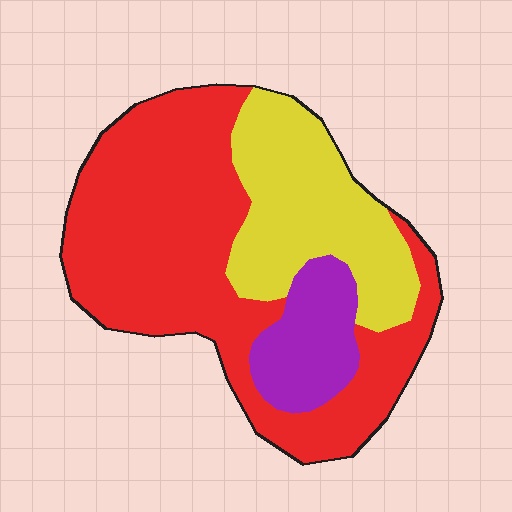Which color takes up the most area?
Red, at roughly 60%.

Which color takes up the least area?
Purple, at roughly 15%.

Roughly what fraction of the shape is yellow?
Yellow takes up about one quarter (1/4) of the shape.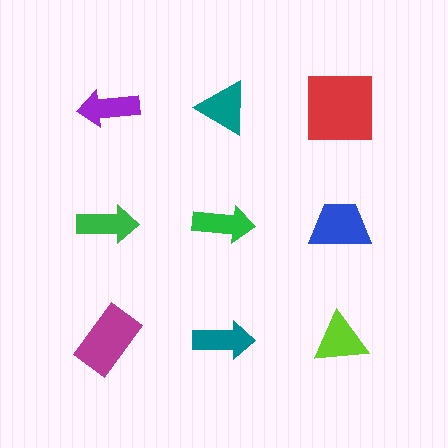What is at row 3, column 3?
A lime triangle.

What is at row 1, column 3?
A red square.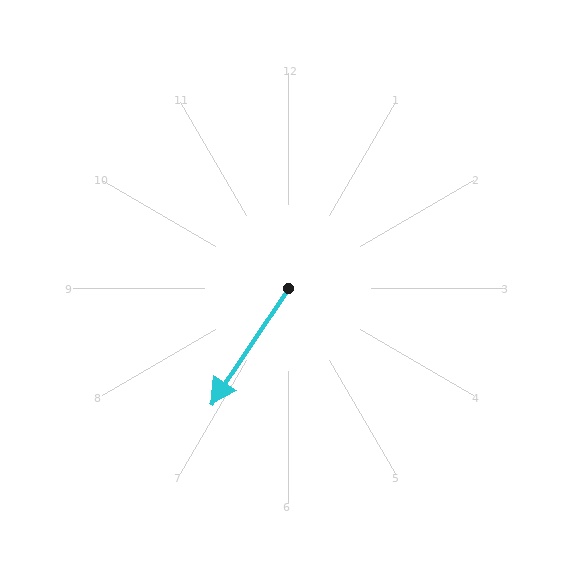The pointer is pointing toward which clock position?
Roughly 7 o'clock.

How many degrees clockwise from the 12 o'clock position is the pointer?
Approximately 214 degrees.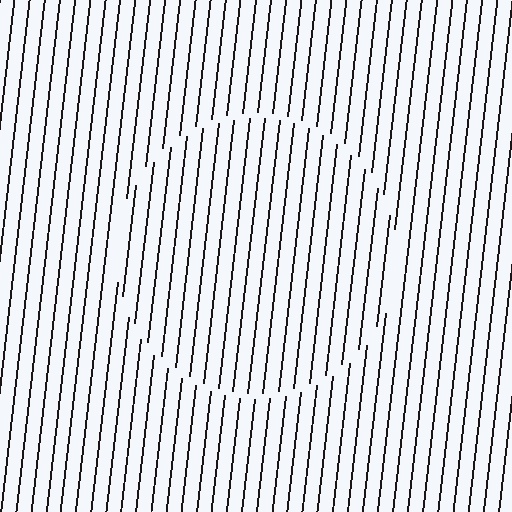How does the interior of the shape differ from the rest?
The interior of the shape contains the same grating, shifted by half a period — the contour is defined by the phase discontinuity where line-ends from the inner and outer gratings abut.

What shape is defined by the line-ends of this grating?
An illusory circle. The interior of the shape contains the same grating, shifted by half a period — the contour is defined by the phase discontinuity where line-ends from the inner and outer gratings abut.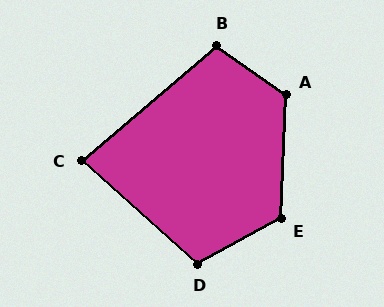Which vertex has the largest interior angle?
A, at approximately 123 degrees.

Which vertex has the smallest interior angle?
C, at approximately 82 degrees.